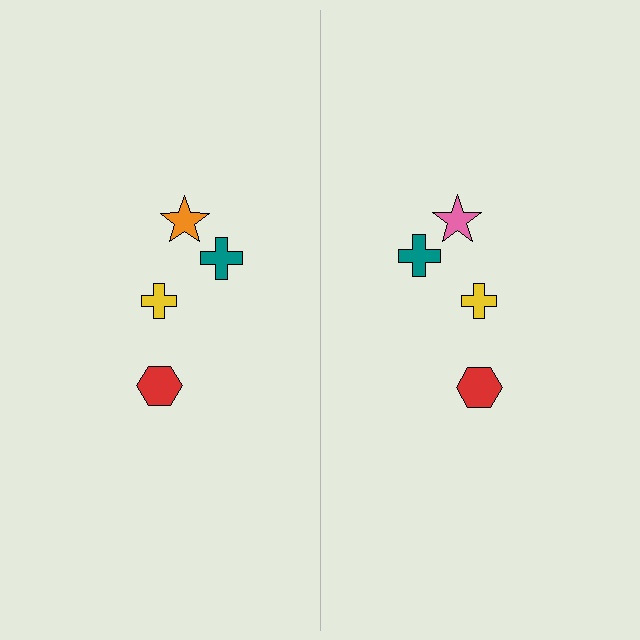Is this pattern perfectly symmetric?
No, the pattern is not perfectly symmetric. The pink star on the right side breaks the symmetry — its mirror counterpart is orange.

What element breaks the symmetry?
The pink star on the right side breaks the symmetry — its mirror counterpart is orange.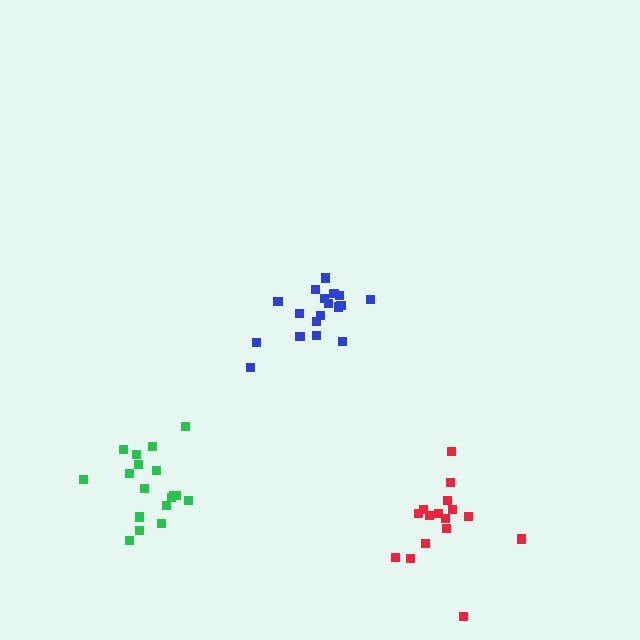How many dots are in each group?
Group 1: 18 dots, Group 2: 16 dots, Group 3: 18 dots (52 total).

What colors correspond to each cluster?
The clusters are colored: green, red, blue.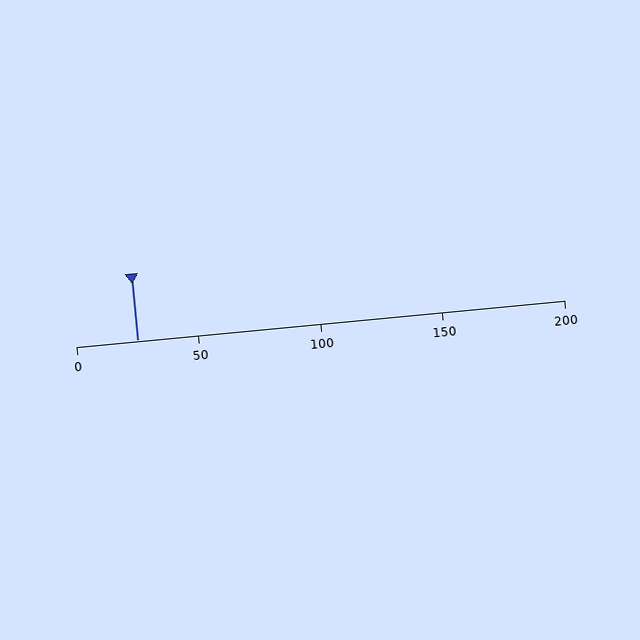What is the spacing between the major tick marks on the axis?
The major ticks are spaced 50 apart.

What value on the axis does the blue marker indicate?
The marker indicates approximately 25.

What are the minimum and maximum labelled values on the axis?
The axis runs from 0 to 200.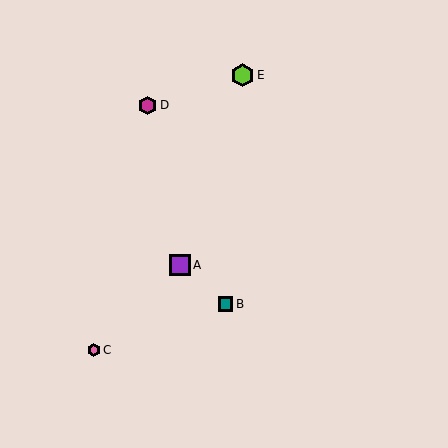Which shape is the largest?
The lime hexagon (labeled E) is the largest.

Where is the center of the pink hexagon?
The center of the pink hexagon is at (94, 350).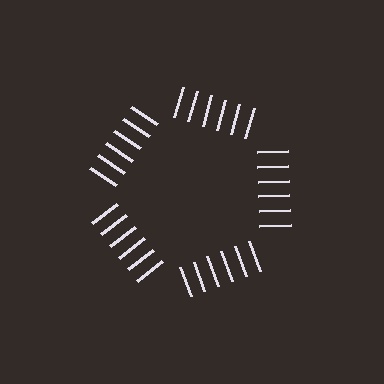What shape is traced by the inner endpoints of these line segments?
An illusory pentagon — the line segments terminate on its edges but no continuous stroke is drawn.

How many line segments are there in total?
30 — 6 along each of the 5 edges.